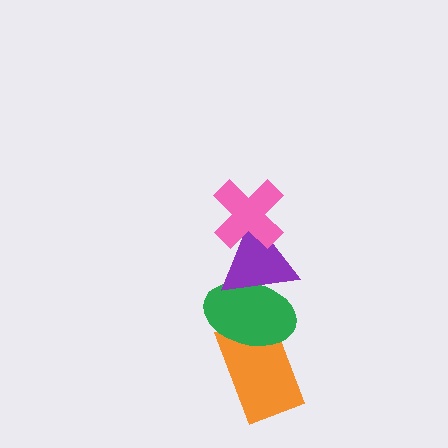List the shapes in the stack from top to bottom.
From top to bottom: the pink cross, the purple triangle, the green ellipse, the orange rectangle.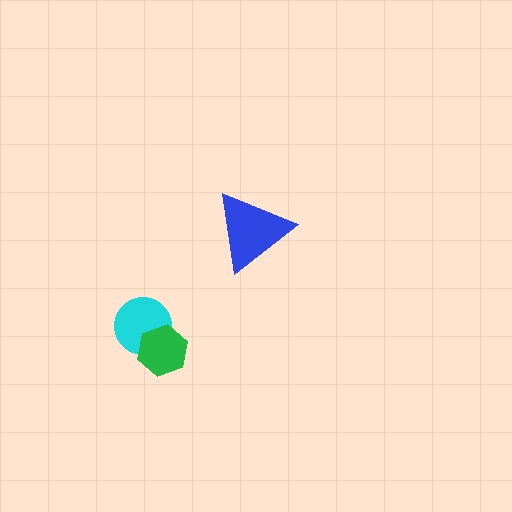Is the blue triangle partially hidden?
No, no other shape covers it.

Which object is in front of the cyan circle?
The green hexagon is in front of the cyan circle.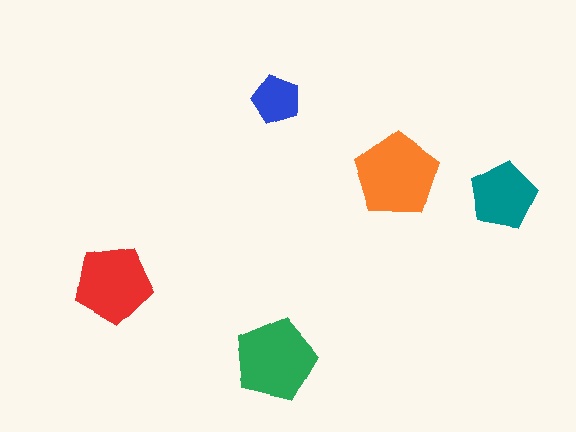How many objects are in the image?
There are 5 objects in the image.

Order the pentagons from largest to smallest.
the orange one, the green one, the red one, the teal one, the blue one.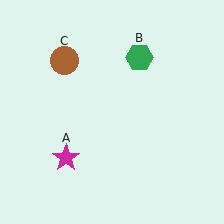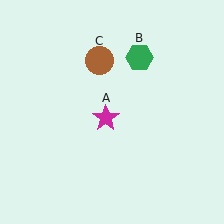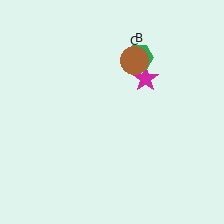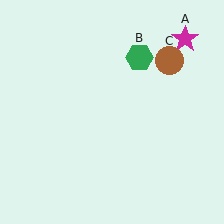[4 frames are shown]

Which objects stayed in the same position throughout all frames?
Green hexagon (object B) remained stationary.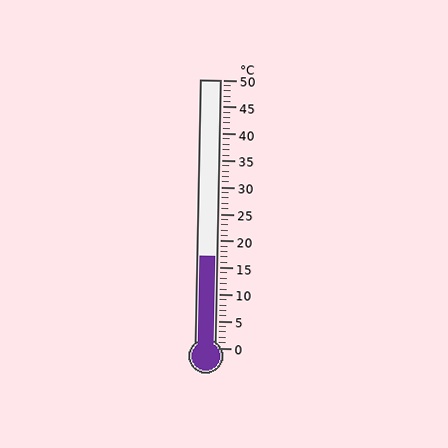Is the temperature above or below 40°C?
The temperature is below 40°C.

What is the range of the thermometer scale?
The thermometer scale ranges from 0°C to 50°C.